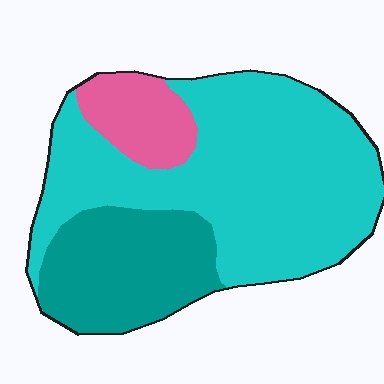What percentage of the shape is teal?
Teal takes up about one quarter (1/4) of the shape.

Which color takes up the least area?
Pink, at roughly 10%.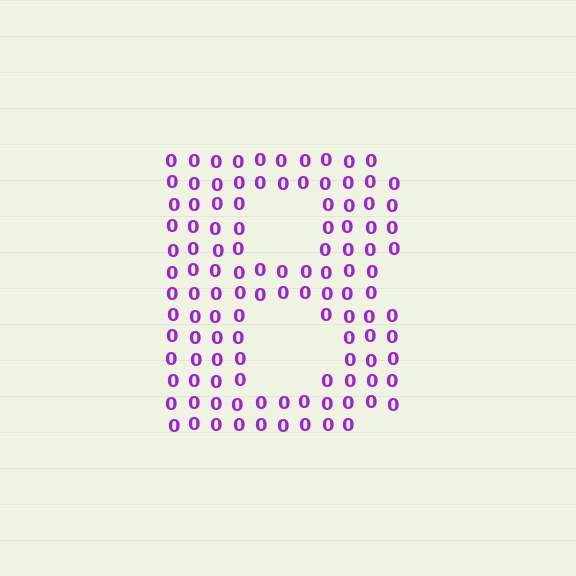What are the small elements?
The small elements are digit 0's.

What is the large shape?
The large shape is the letter B.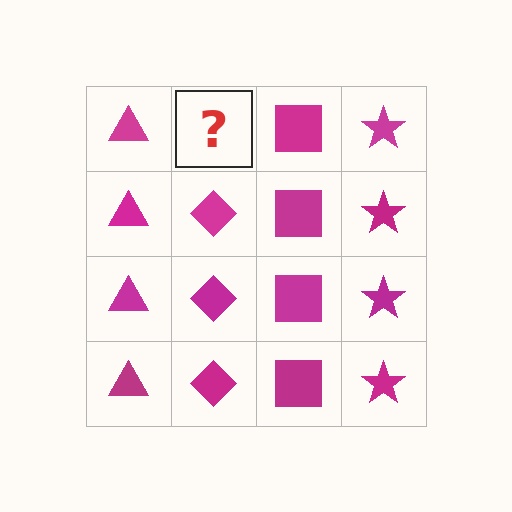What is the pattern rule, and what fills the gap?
The rule is that each column has a consistent shape. The gap should be filled with a magenta diamond.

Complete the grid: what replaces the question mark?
The question mark should be replaced with a magenta diamond.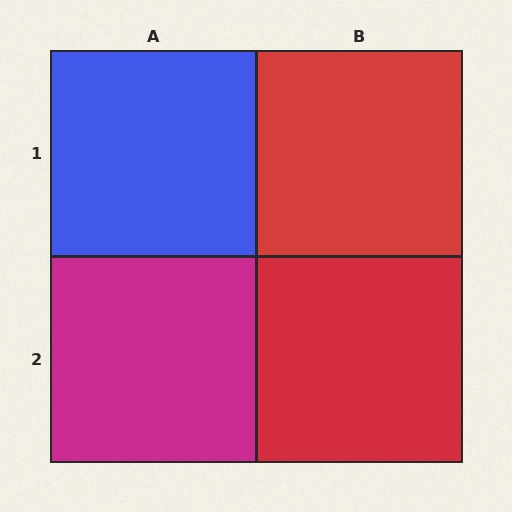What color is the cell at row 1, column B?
Red.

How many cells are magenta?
1 cell is magenta.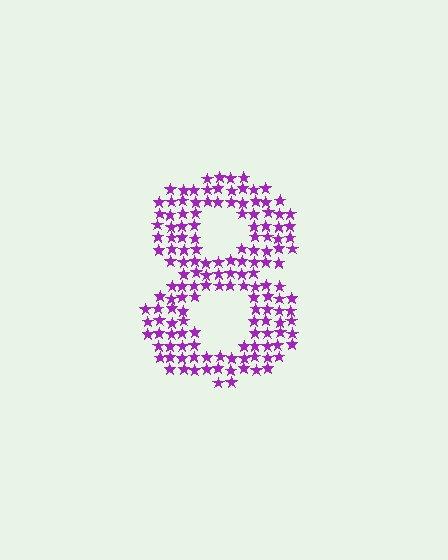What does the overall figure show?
The overall figure shows the digit 8.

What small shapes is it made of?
It is made of small stars.